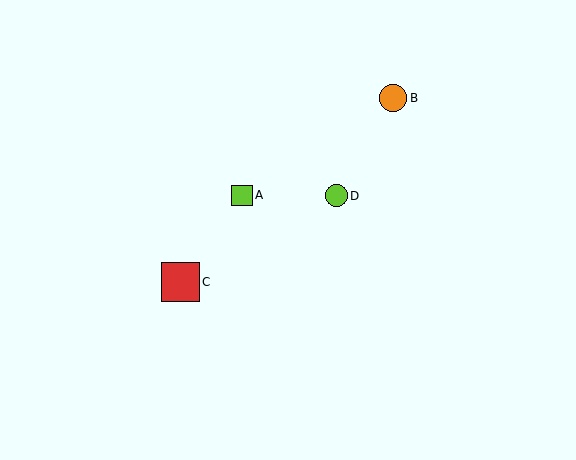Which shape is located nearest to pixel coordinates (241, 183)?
The lime square (labeled A) at (242, 195) is nearest to that location.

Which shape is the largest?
The red square (labeled C) is the largest.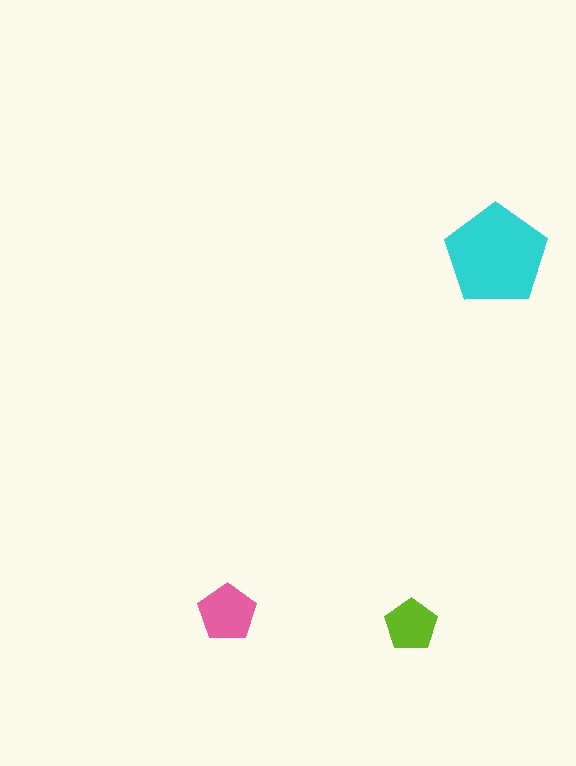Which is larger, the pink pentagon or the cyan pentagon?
The cyan one.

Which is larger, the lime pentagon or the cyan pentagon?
The cyan one.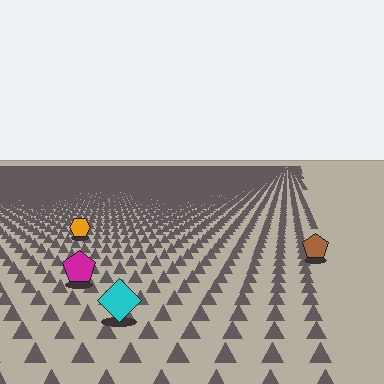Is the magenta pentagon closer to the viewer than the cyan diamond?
No. The cyan diamond is closer — you can tell from the texture gradient: the ground texture is coarser near it.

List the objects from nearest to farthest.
From nearest to farthest: the cyan diamond, the magenta pentagon, the brown pentagon, the orange hexagon.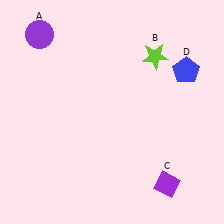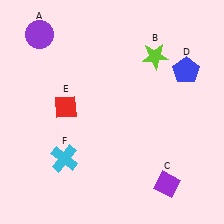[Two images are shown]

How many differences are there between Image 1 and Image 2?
There are 2 differences between the two images.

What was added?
A red diamond (E), a cyan cross (F) were added in Image 2.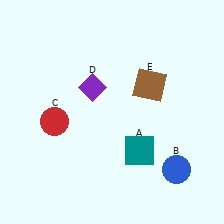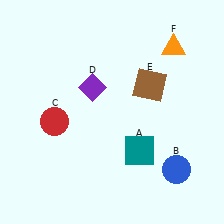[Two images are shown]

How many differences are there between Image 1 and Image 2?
There is 1 difference between the two images.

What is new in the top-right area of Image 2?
An orange triangle (F) was added in the top-right area of Image 2.